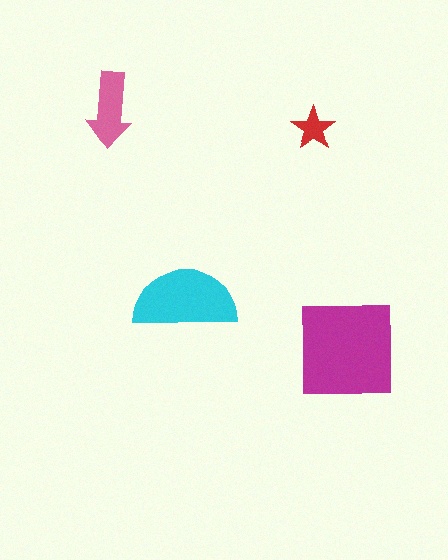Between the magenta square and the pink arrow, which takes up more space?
The magenta square.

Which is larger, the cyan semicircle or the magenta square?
The magenta square.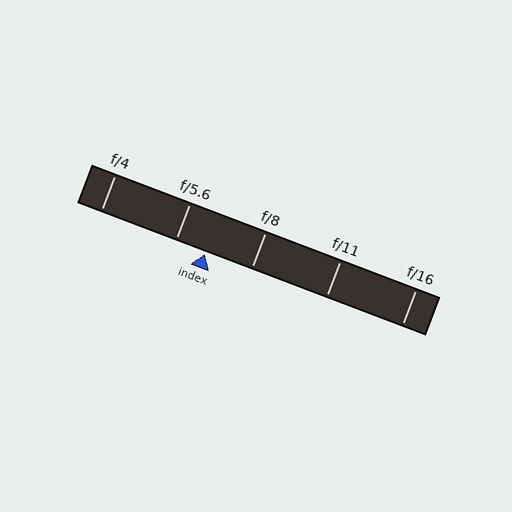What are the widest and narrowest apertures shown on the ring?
The widest aperture shown is f/4 and the narrowest is f/16.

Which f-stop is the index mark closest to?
The index mark is closest to f/5.6.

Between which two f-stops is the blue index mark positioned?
The index mark is between f/5.6 and f/8.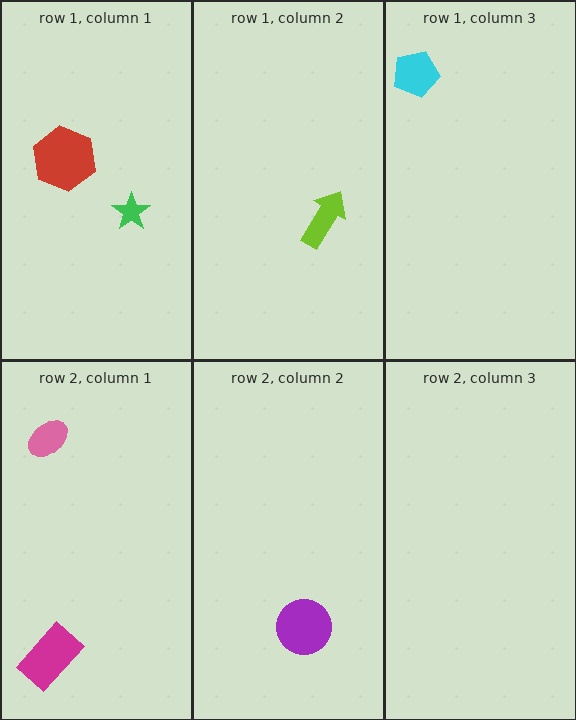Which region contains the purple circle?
The row 2, column 2 region.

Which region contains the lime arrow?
The row 1, column 2 region.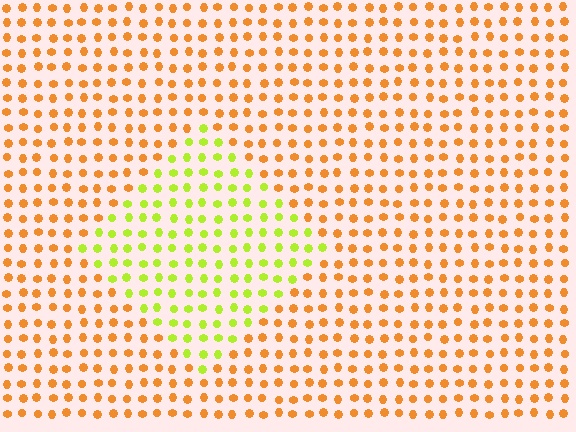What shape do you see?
I see a diamond.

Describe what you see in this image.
The image is filled with small orange elements in a uniform arrangement. A diamond-shaped region is visible where the elements are tinted to a slightly different hue, forming a subtle color boundary.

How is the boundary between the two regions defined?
The boundary is defined purely by a slight shift in hue (about 51 degrees). Spacing, size, and orientation are identical on both sides.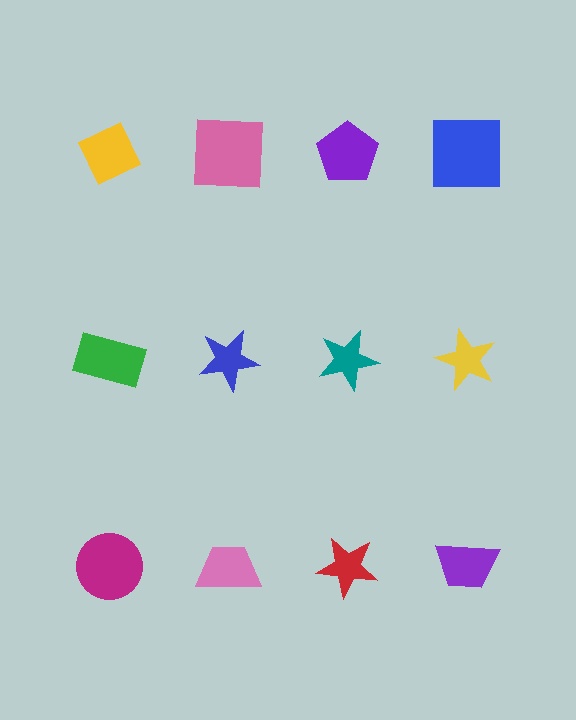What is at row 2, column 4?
A yellow star.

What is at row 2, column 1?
A green rectangle.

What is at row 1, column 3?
A purple pentagon.